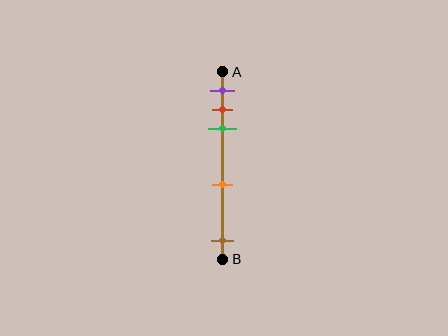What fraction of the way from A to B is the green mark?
The green mark is approximately 30% (0.3) of the way from A to B.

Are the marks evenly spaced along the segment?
No, the marks are not evenly spaced.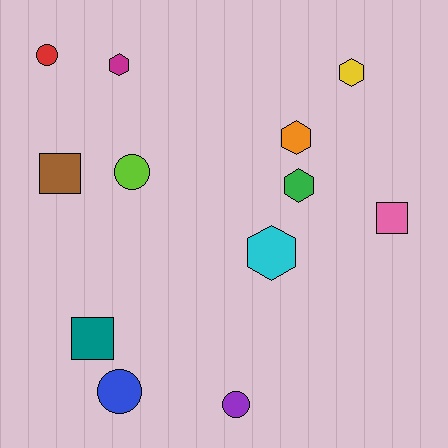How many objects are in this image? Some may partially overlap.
There are 12 objects.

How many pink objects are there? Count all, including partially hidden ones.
There is 1 pink object.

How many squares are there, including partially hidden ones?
There are 3 squares.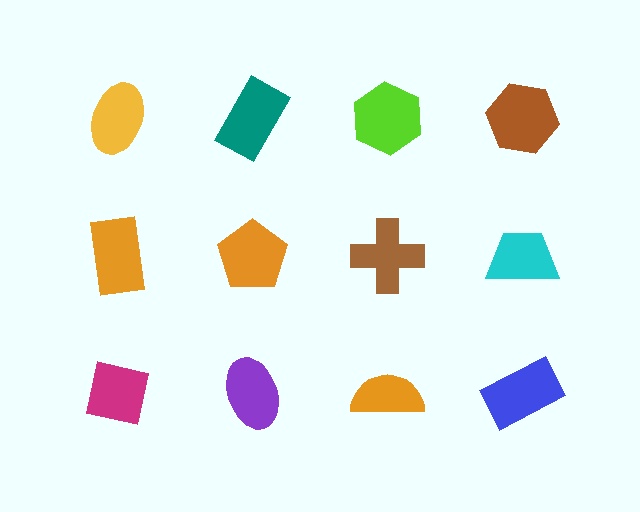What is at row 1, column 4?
A brown hexagon.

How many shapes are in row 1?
4 shapes.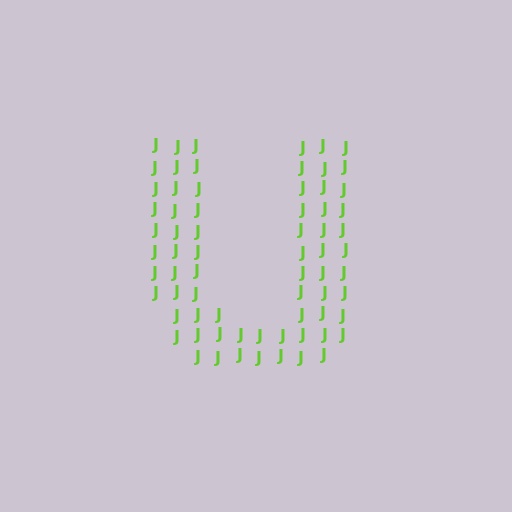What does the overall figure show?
The overall figure shows the letter U.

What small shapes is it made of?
It is made of small letter J's.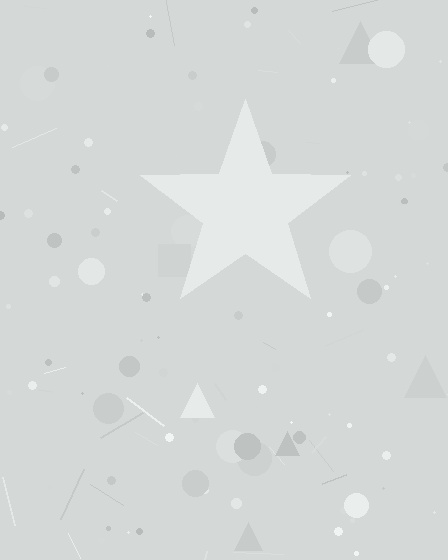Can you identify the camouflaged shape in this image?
The camouflaged shape is a star.